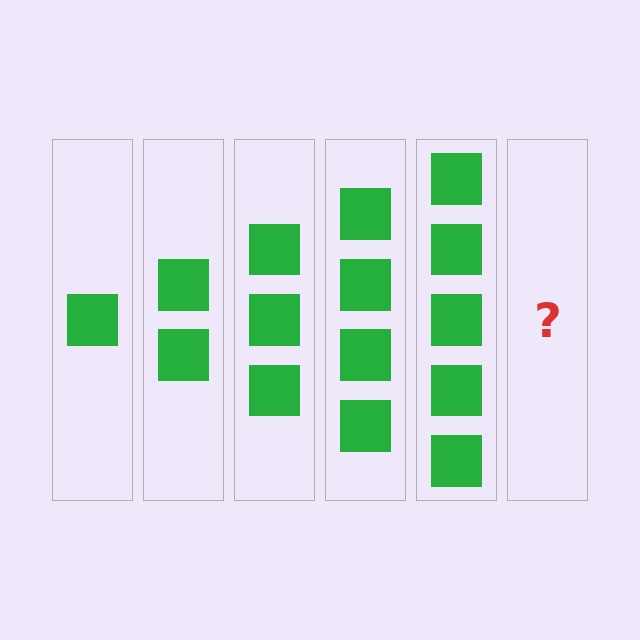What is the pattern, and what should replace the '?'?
The pattern is that each step adds one more square. The '?' should be 6 squares.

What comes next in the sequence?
The next element should be 6 squares.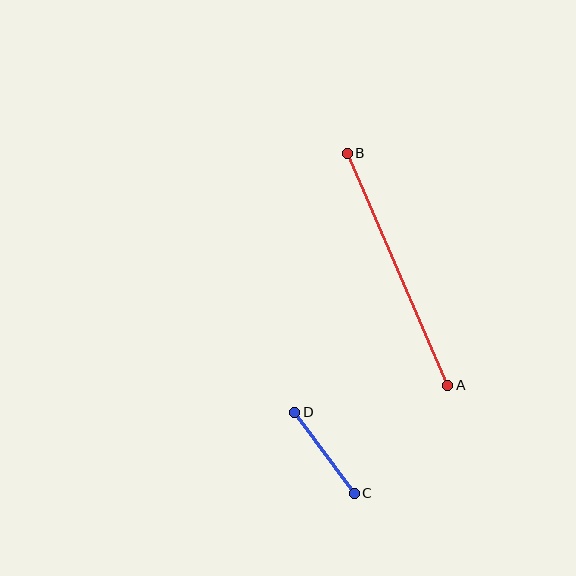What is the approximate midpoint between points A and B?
The midpoint is at approximately (398, 269) pixels.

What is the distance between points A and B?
The distance is approximately 253 pixels.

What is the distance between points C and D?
The distance is approximately 100 pixels.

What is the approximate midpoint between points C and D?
The midpoint is at approximately (325, 453) pixels.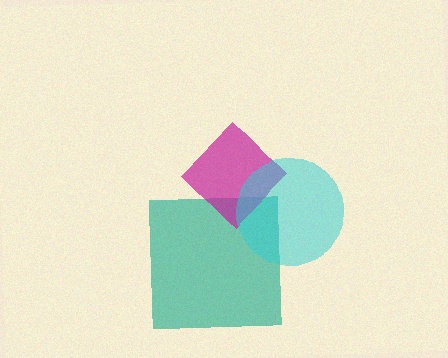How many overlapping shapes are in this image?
There are 3 overlapping shapes in the image.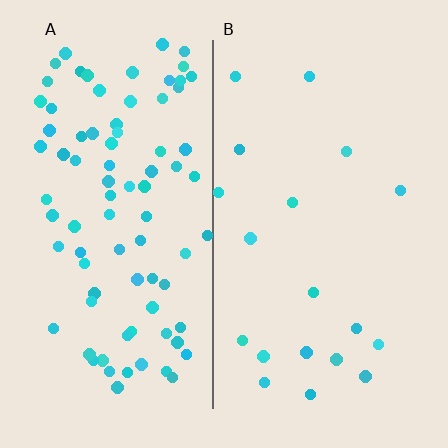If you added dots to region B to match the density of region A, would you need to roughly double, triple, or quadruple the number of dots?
Approximately quadruple.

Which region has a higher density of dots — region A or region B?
A (the left).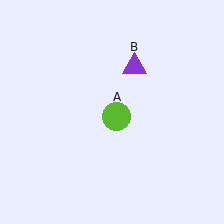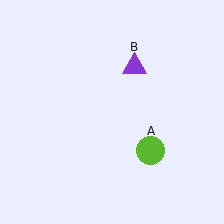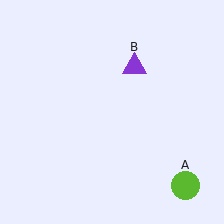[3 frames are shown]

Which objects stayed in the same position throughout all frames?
Purple triangle (object B) remained stationary.